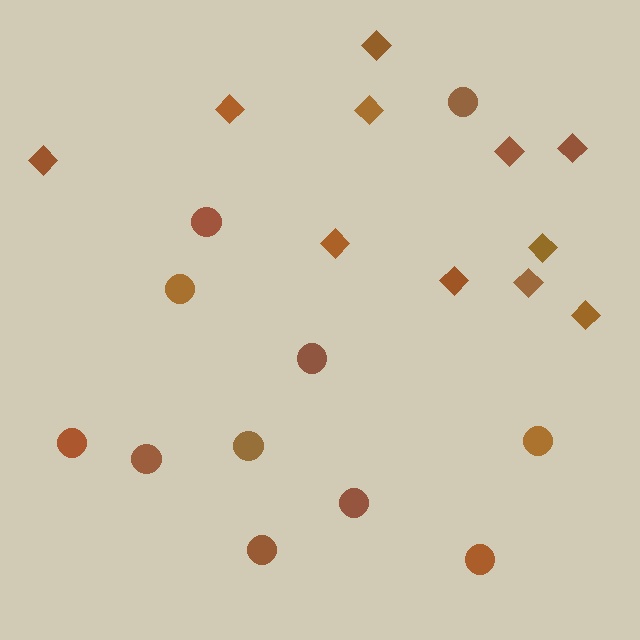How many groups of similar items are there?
There are 2 groups: one group of diamonds (11) and one group of circles (11).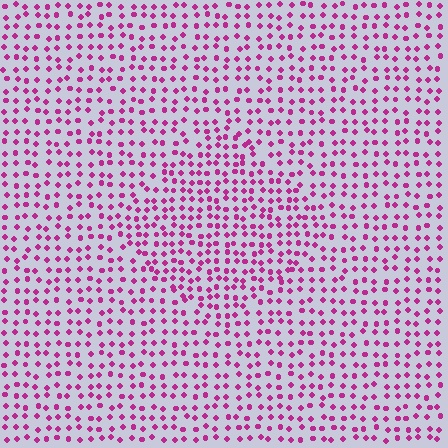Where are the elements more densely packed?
The elements are more densely packed inside the diamond boundary.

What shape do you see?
I see a diamond.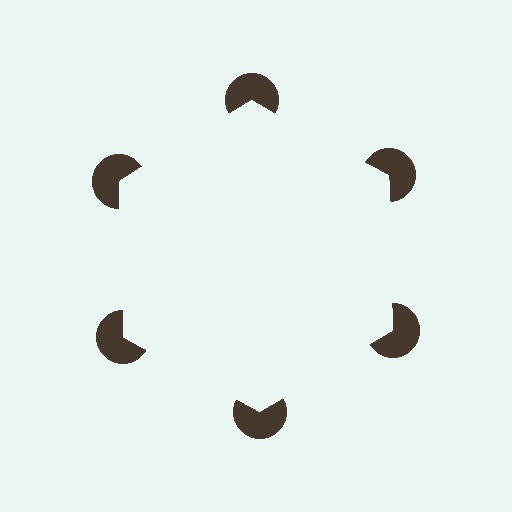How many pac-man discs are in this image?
There are 6 — one at each vertex of the illusory hexagon.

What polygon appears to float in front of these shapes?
An illusory hexagon — its edges are inferred from the aligned wedge cuts in the pac-man discs, not physically drawn.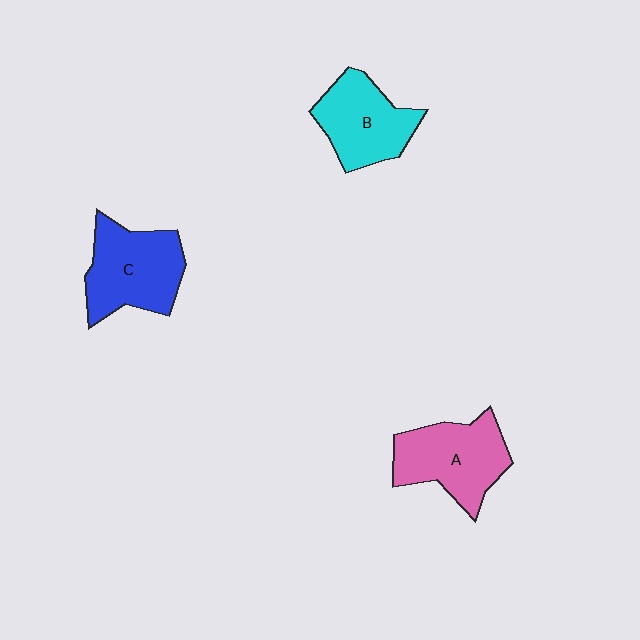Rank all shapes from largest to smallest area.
From largest to smallest: C (blue), A (pink), B (cyan).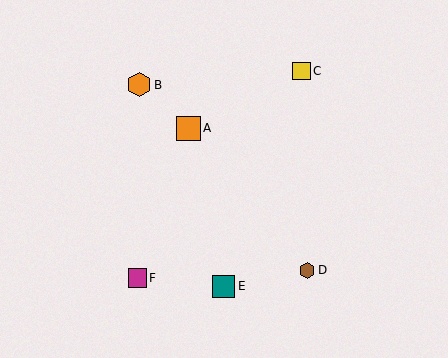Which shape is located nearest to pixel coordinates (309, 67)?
The yellow square (labeled C) at (302, 71) is nearest to that location.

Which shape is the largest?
The orange hexagon (labeled B) is the largest.